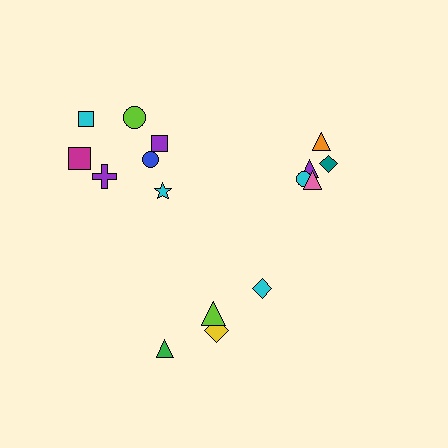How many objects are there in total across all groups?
There are 16 objects.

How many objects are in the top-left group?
There are 7 objects.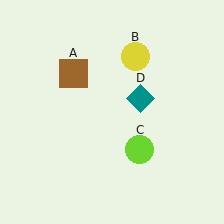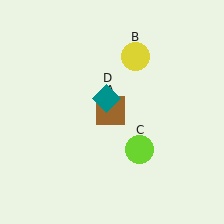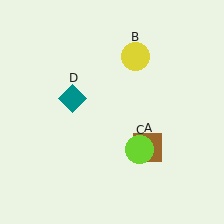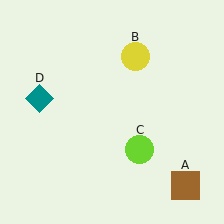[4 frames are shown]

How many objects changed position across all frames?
2 objects changed position: brown square (object A), teal diamond (object D).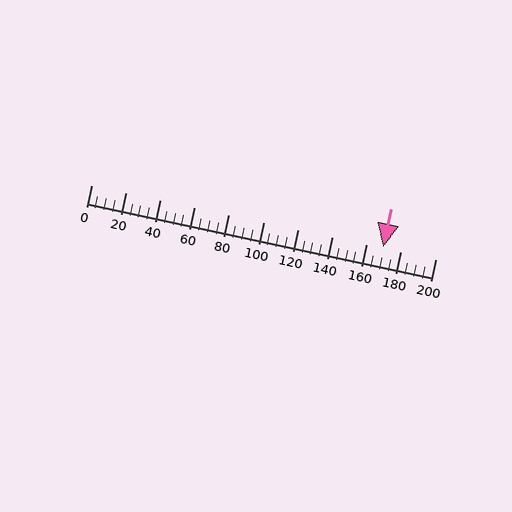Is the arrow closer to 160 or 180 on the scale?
The arrow is closer to 160.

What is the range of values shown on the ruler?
The ruler shows values from 0 to 200.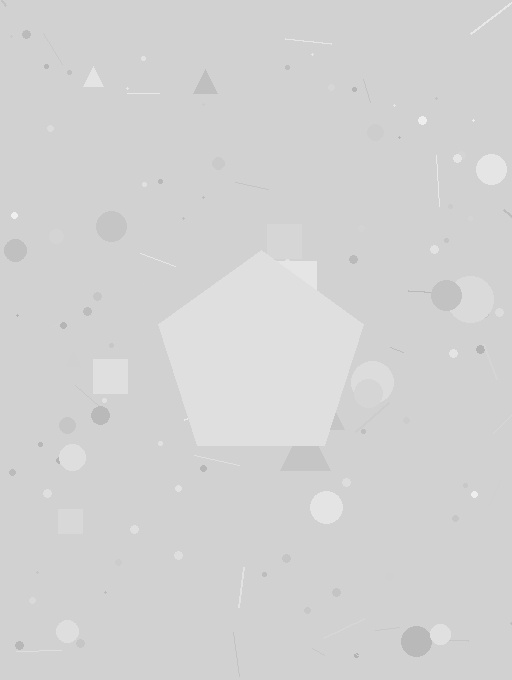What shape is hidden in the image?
A pentagon is hidden in the image.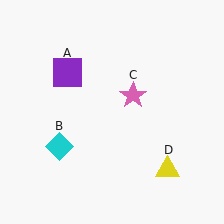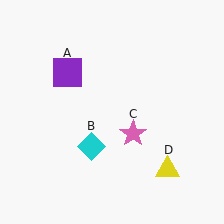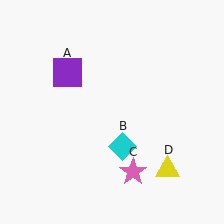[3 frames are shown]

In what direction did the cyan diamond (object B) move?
The cyan diamond (object B) moved right.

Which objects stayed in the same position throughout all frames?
Purple square (object A) and yellow triangle (object D) remained stationary.